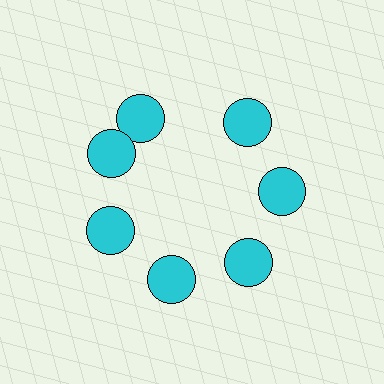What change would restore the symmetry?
The symmetry would be restored by rotating it back into even spacing with its neighbors so that all 7 circles sit at equal angles and equal distance from the center.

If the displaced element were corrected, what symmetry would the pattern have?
It would have 7-fold rotational symmetry — the pattern would map onto itself every 51 degrees.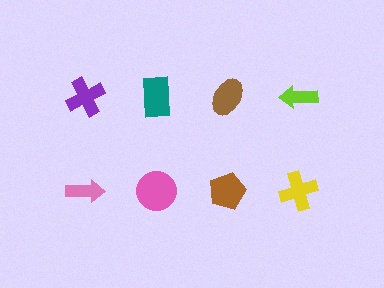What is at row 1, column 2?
A teal rectangle.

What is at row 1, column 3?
A brown ellipse.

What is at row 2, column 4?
A yellow cross.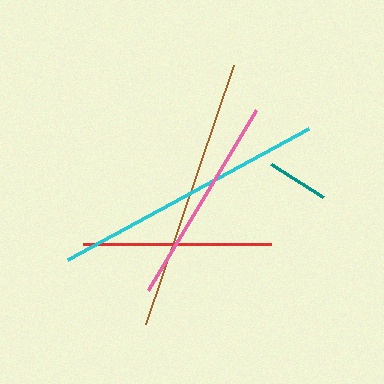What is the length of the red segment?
The red segment is approximately 188 pixels long.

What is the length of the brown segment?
The brown segment is approximately 273 pixels long.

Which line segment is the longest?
The cyan line is the longest at approximately 274 pixels.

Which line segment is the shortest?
The teal line is the shortest at approximately 62 pixels.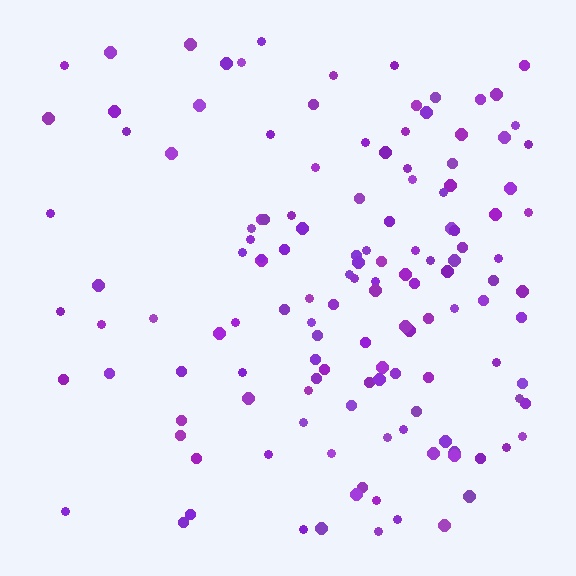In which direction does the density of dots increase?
From left to right, with the right side densest.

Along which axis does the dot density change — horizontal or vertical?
Horizontal.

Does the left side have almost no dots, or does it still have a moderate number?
Still a moderate number, just noticeably fewer than the right.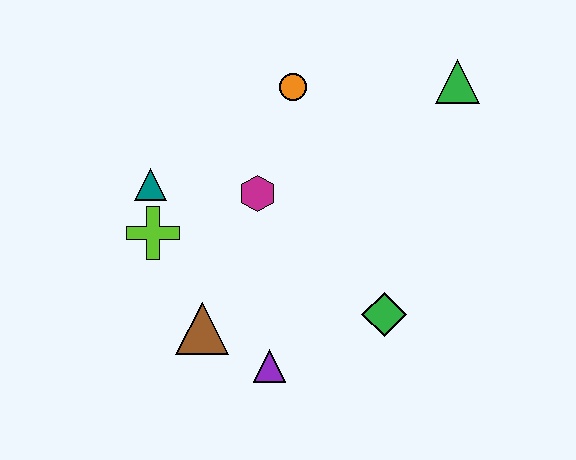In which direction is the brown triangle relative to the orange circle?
The brown triangle is below the orange circle.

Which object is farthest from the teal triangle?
The green triangle is farthest from the teal triangle.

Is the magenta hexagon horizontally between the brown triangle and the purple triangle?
Yes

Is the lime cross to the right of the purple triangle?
No